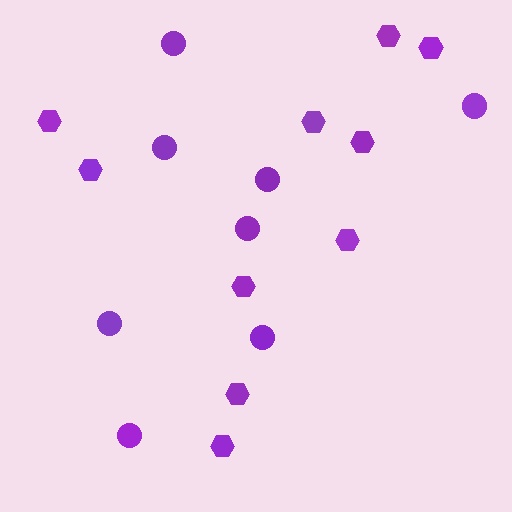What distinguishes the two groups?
There are 2 groups: one group of circles (8) and one group of hexagons (10).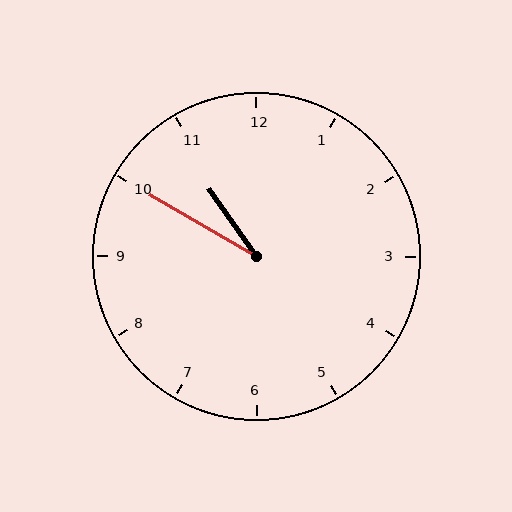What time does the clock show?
10:50.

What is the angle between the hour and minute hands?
Approximately 25 degrees.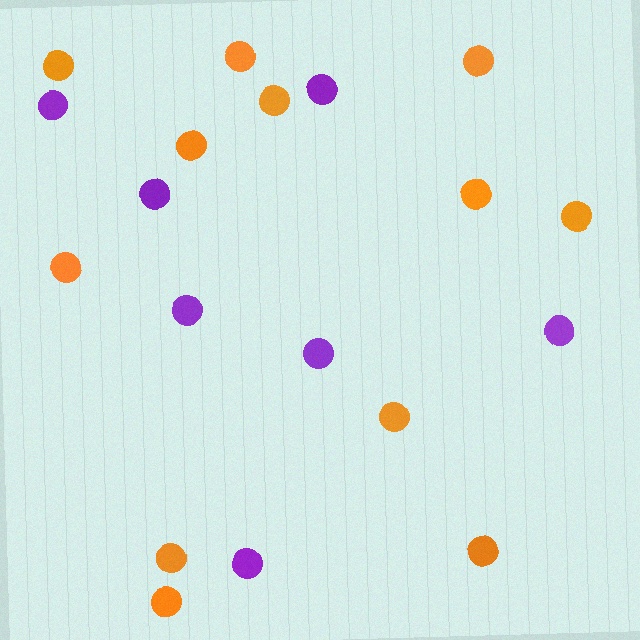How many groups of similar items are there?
There are 2 groups: one group of orange circles (12) and one group of purple circles (7).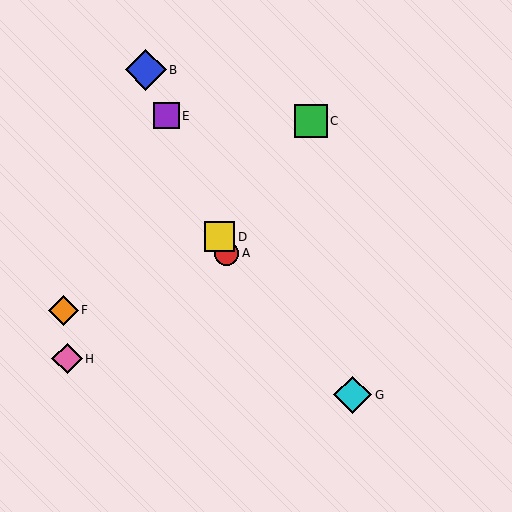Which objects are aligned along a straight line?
Objects A, B, D, E are aligned along a straight line.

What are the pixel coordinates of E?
Object E is at (166, 116).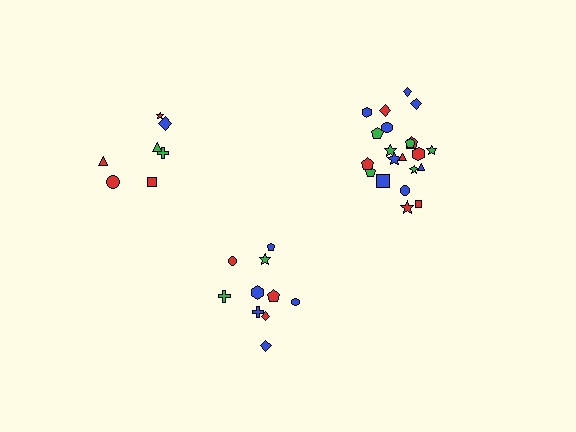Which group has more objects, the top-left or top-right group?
The top-right group.